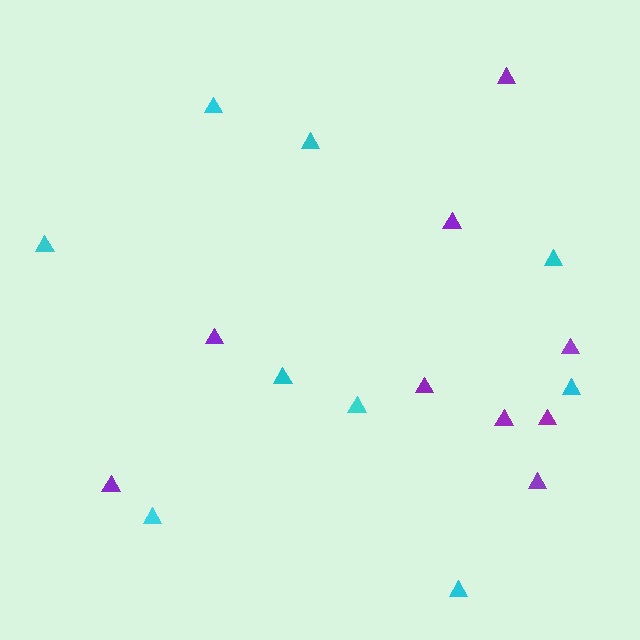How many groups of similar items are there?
There are 2 groups: one group of cyan triangles (9) and one group of purple triangles (9).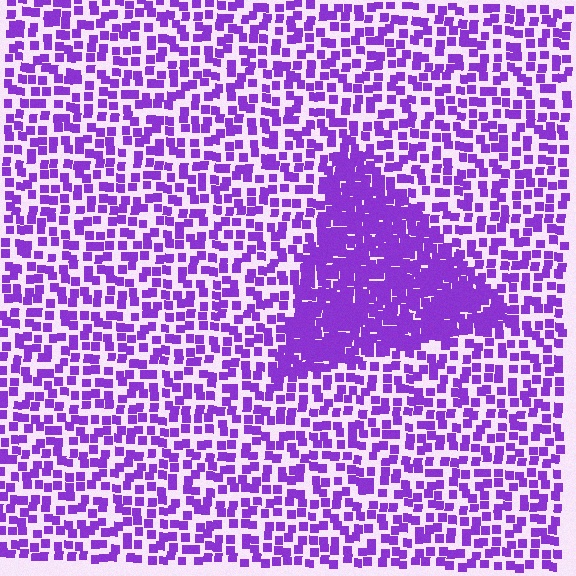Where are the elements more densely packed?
The elements are more densely packed inside the triangle boundary.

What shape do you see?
I see a triangle.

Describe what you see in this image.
The image contains small purple elements arranged at two different densities. A triangle-shaped region is visible where the elements are more densely packed than the surrounding area.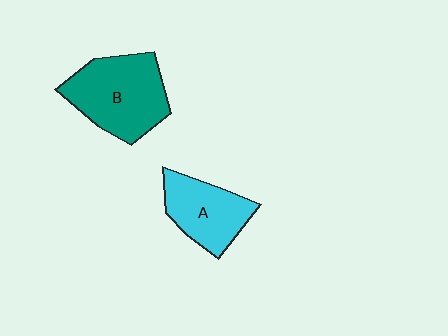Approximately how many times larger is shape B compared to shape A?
Approximately 1.4 times.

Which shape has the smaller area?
Shape A (cyan).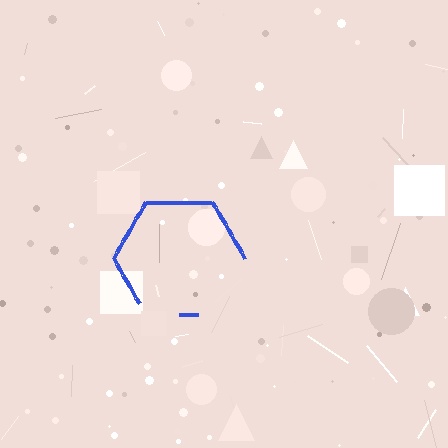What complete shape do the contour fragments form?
The contour fragments form a hexagon.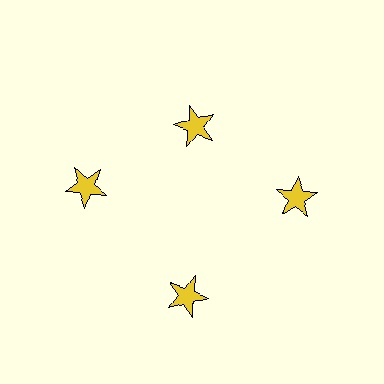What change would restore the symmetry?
The symmetry would be restored by moving it outward, back onto the ring so that all 4 stars sit at equal angles and equal distance from the center.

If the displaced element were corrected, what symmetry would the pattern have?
It would have 4-fold rotational symmetry — the pattern would map onto itself every 90 degrees.